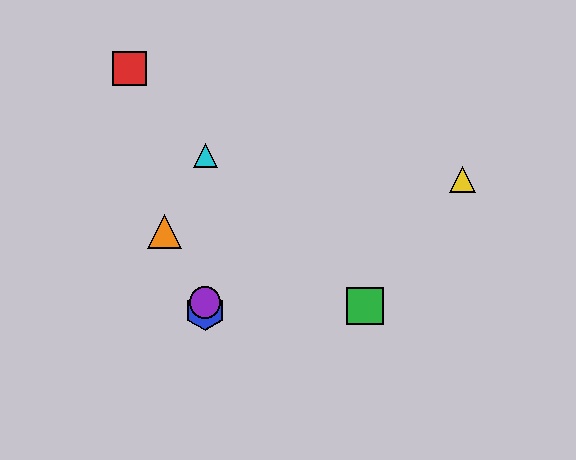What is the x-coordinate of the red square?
The red square is at x≈129.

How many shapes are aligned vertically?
3 shapes (the blue hexagon, the purple circle, the cyan triangle) are aligned vertically.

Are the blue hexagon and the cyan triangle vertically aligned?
Yes, both are at x≈205.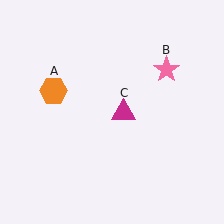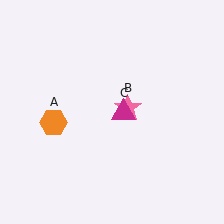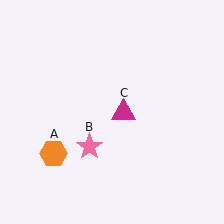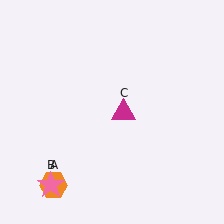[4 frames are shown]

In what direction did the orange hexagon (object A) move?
The orange hexagon (object A) moved down.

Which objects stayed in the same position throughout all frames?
Magenta triangle (object C) remained stationary.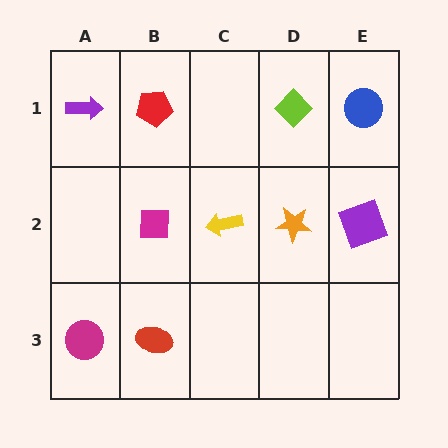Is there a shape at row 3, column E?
No, that cell is empty.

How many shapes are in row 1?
4 shapes.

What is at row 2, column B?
A magenta square.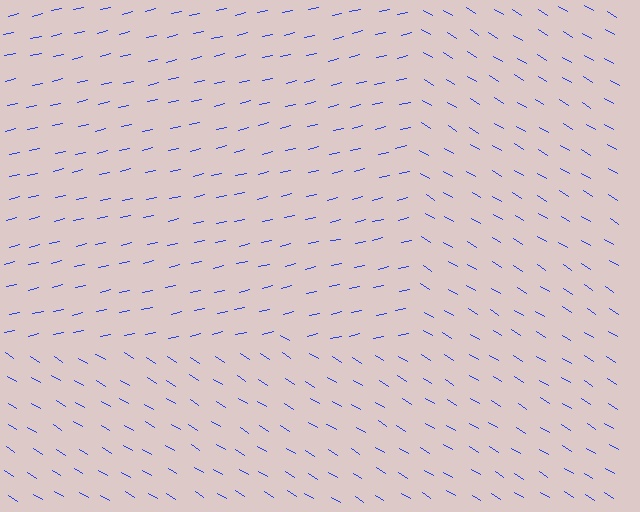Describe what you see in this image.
The image is filled with small blue line segments. A rectangle region in the image has lines oriented differently from the surrounding lines, creating a visible texture boundary.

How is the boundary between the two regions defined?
The boundary is defined purely by a change in line orientation (approximately 45 degrees difference). All lines are the same color and thickness.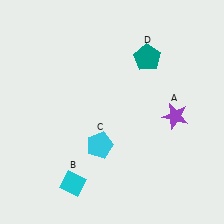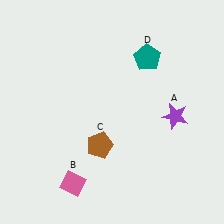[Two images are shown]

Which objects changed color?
B changed from cyan to pink. C changed from cyan to brown.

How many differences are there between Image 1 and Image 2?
There are 2 differences between the two images.